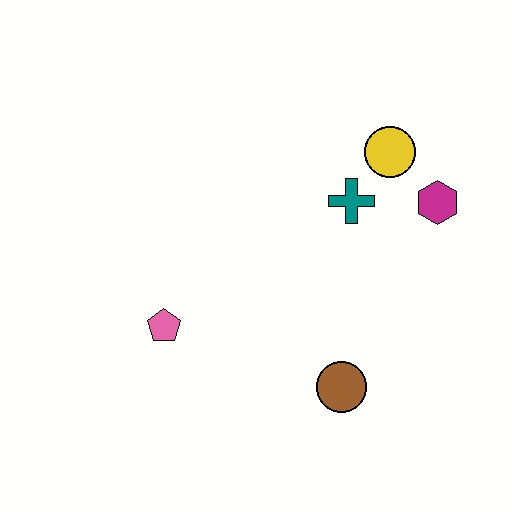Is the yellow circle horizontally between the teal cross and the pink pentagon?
No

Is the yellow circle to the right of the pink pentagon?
Yes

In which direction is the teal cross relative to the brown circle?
The teal cross is above the brown circle.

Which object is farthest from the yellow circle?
The pink pentagon is farthest from the yellow circle.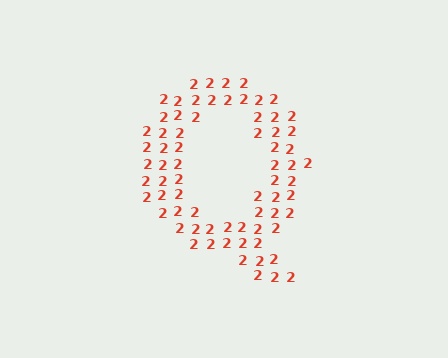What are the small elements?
The small elements are digit 2's.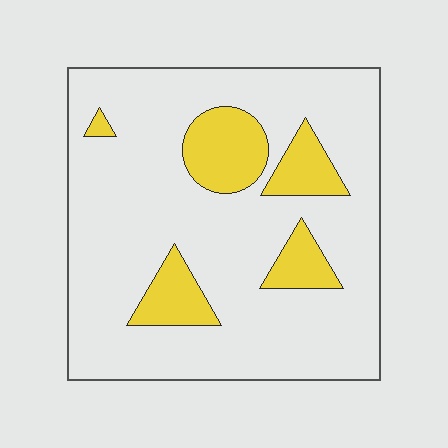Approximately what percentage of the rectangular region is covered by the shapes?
Approximately 20%.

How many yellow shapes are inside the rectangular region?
5.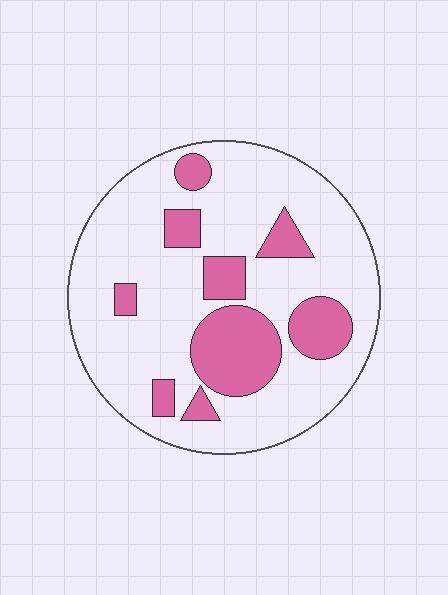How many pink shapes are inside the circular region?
9.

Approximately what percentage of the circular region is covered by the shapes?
Approximately 25%.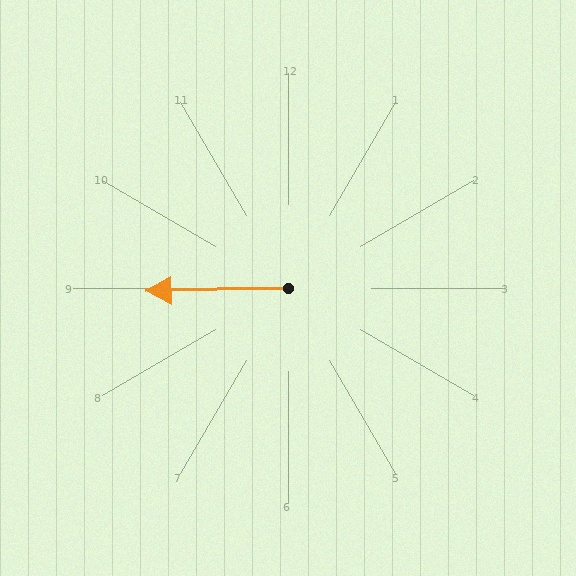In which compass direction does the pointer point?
West.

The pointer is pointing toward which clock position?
Roughly 9 o'clock.